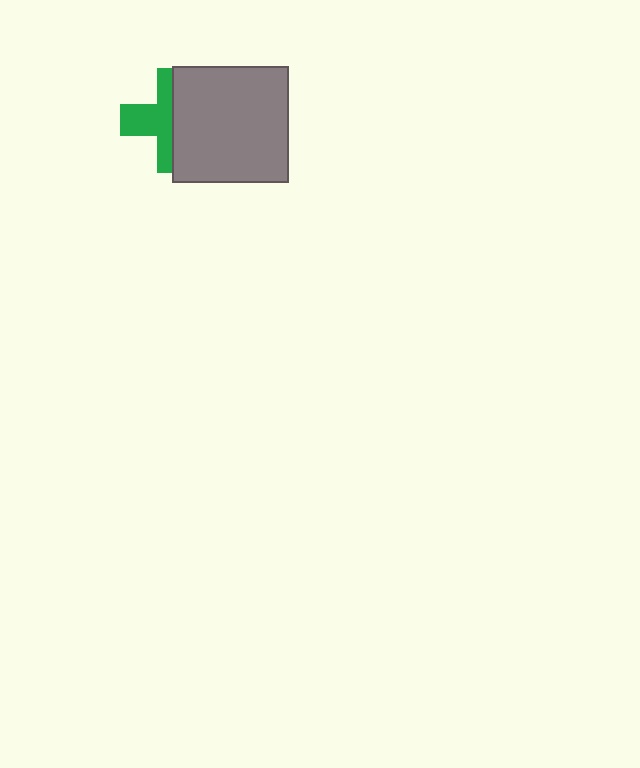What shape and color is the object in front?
The object in front is a gray square.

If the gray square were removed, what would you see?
You would see the complete green cross.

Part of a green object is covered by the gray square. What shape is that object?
It is a cross.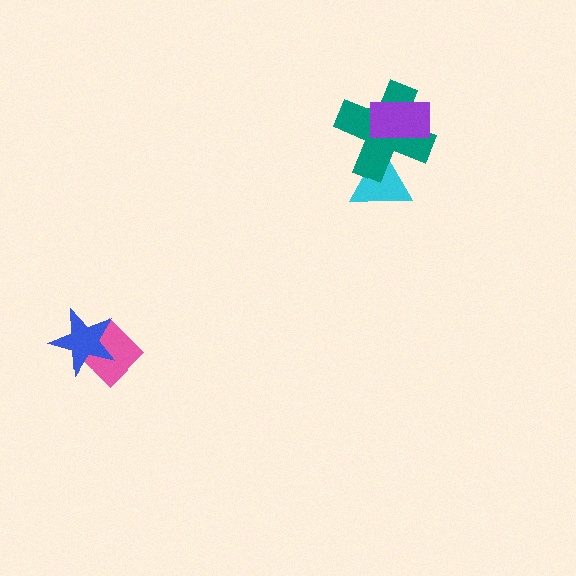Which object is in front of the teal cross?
The purple rectangle is in front of the teal cross.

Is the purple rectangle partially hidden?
No, no other shape covers it.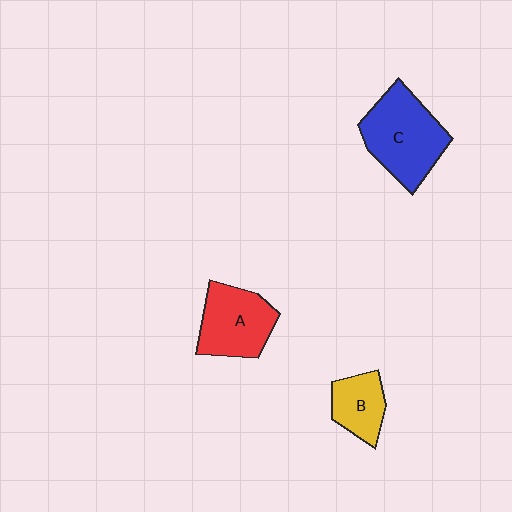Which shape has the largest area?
Shape C (blue).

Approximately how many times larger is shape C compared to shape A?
Approximately 1.3 times.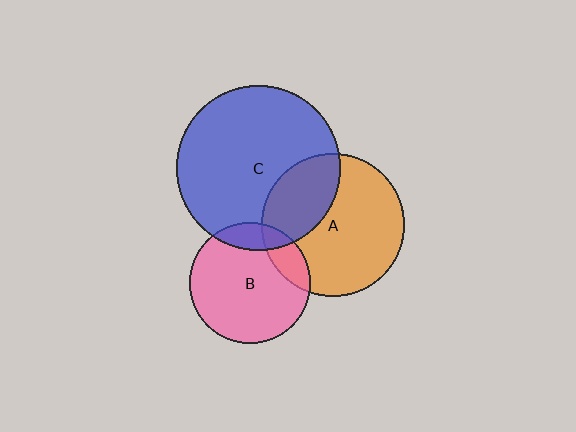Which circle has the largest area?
Circle C (blue).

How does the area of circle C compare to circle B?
Approximately 1.9 times.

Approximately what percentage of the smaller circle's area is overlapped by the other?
Approximately 15%.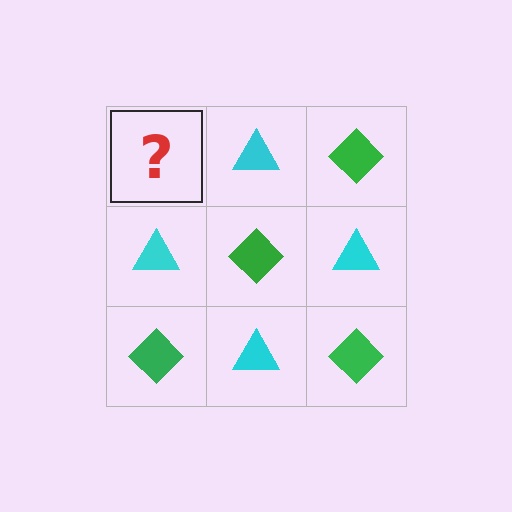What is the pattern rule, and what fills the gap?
The rule is that it alternates green diamond and cyan triangle in a checkerboard pattern. The gap should be filled with a green diamond.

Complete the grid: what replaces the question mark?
The question mark should be replaced with a green diamond.